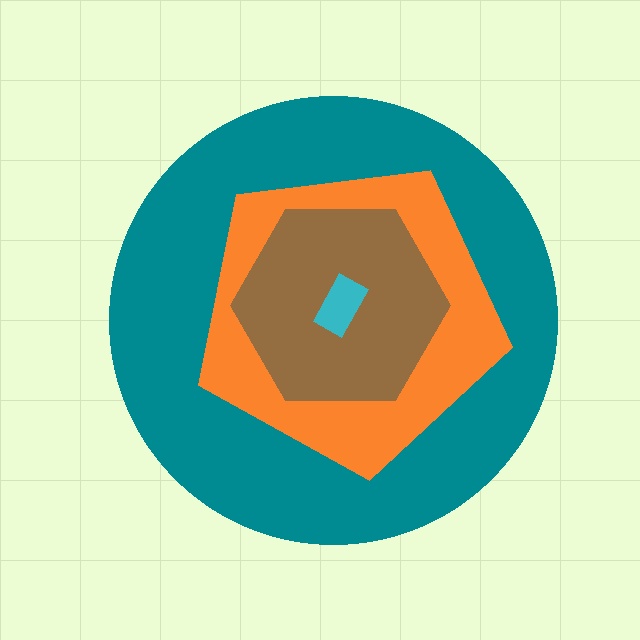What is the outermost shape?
The teal circle.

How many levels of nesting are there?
4.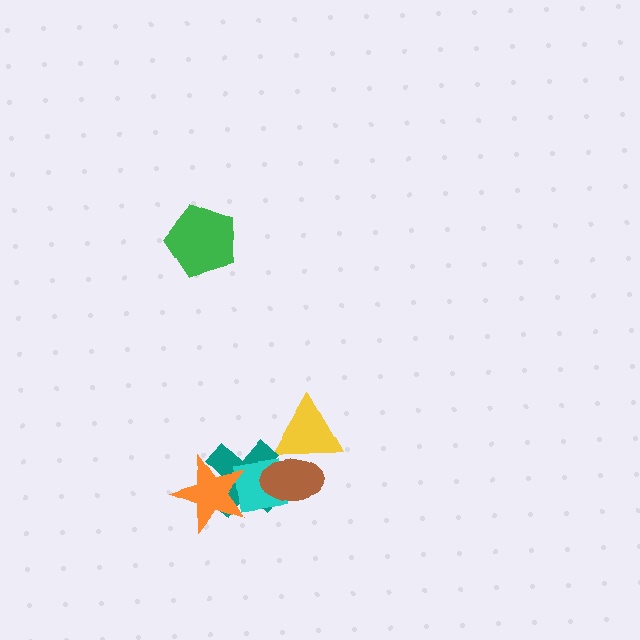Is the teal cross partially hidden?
Yes, it is partially covered by another shape.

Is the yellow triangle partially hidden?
Yes, it is partially covered by another shape.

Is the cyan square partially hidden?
Yes, it is partially covered by another shape.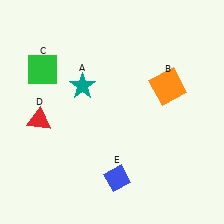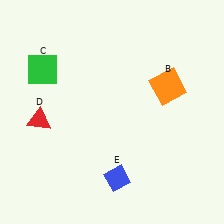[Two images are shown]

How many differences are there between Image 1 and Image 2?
There is 1 difference between the two images.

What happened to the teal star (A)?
The teal star (A) was removed in Image 2. It was in the top-left area of Image 1.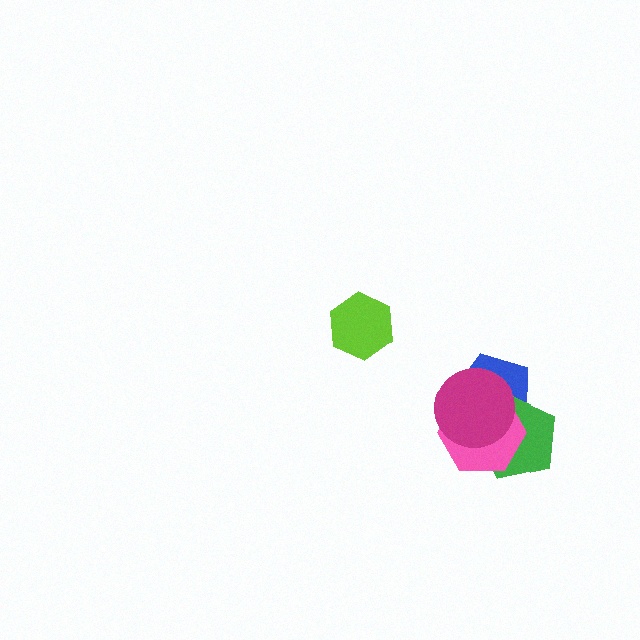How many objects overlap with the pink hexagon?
3 objects overlap with the pink hexagon.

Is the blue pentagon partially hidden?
Yes, it is partially covered by another shape.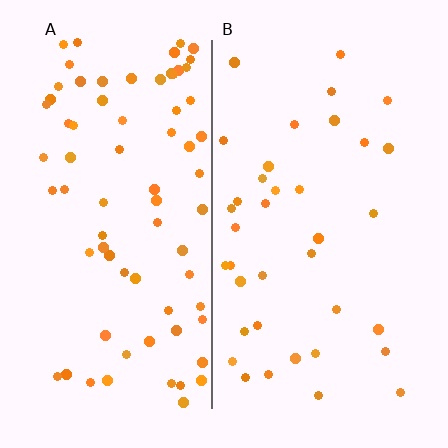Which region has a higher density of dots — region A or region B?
A (the left).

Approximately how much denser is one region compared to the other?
Approximately 2.0× — region A over region B.